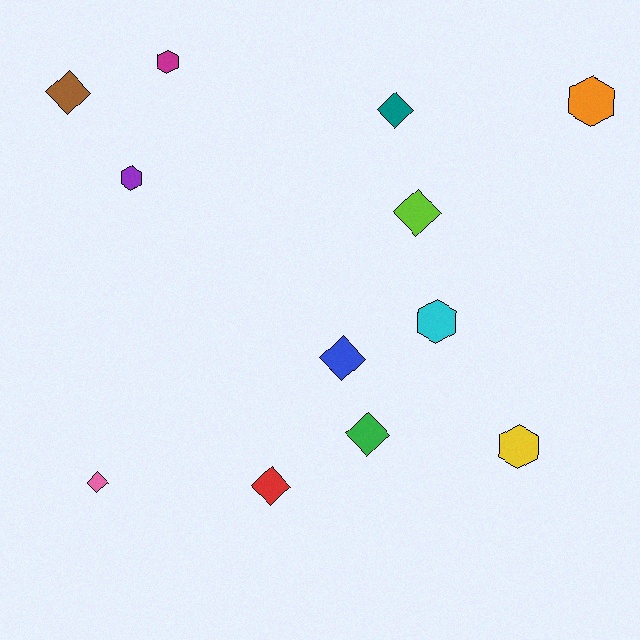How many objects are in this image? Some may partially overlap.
There are 12 objects.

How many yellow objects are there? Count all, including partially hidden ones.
There is 1 yellow object.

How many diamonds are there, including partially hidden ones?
There are 7 diamonds.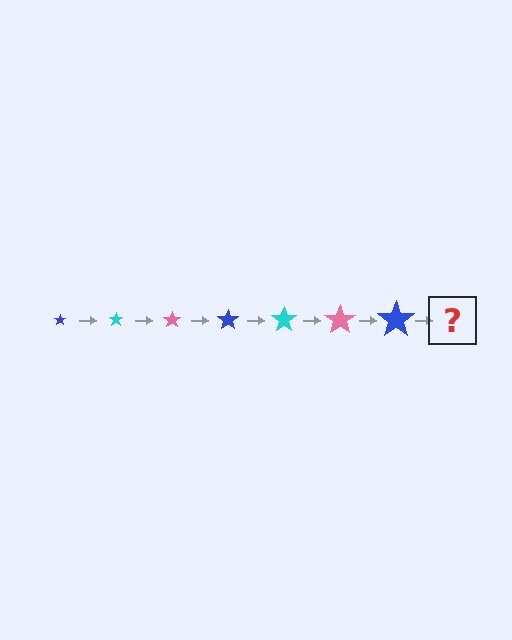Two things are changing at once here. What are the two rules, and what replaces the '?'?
The two rules are that the star grows larger each step and the color cycles through blue, cyan, and pink. The '?' should be a cyan star, larger than the previous one.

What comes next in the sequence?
The next element should be a cyan star, larger than the previous one.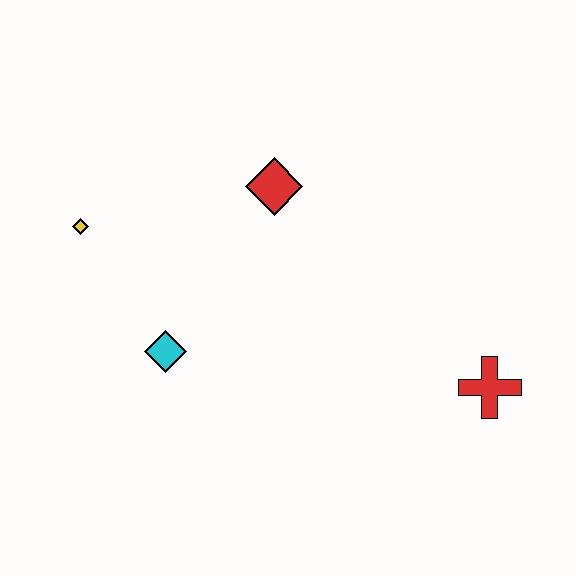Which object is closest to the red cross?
The red diamond is closest to the red cross.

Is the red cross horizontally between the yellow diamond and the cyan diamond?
No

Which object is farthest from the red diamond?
The red cross is farthest from the red diamond.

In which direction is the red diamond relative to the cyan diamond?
The red diamond is above the cyan diamond.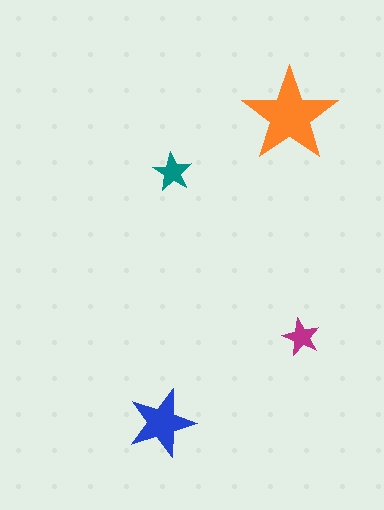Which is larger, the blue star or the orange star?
The orange one.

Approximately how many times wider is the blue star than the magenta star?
About 2 times wider.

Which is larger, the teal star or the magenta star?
The teal one.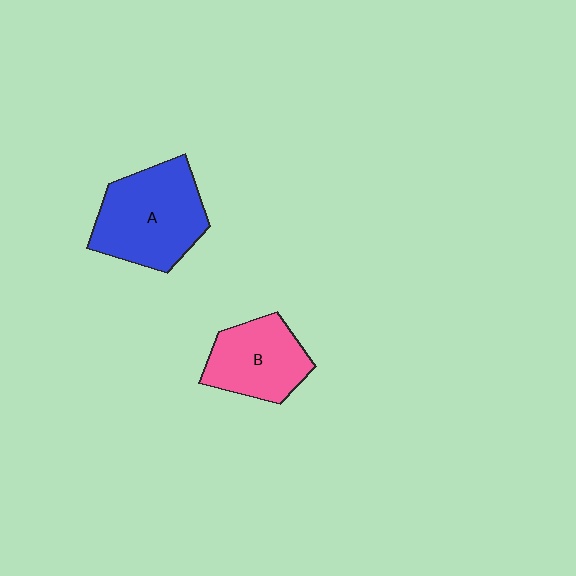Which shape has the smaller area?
Shape B (pink).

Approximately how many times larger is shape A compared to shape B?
Approximately 1.4 times.